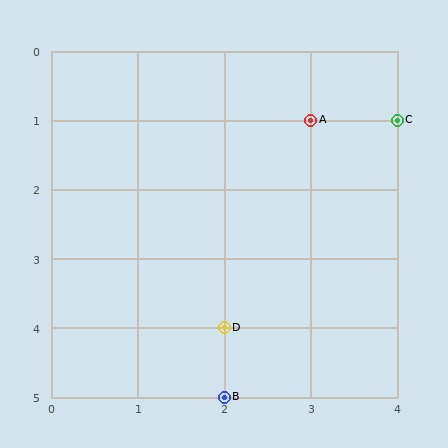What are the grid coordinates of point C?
Point C is at grid coordinates (4, 1).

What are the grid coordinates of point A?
Point A is at grid coordinates (3, 1).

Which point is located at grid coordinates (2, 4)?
Point D is at (2, 4).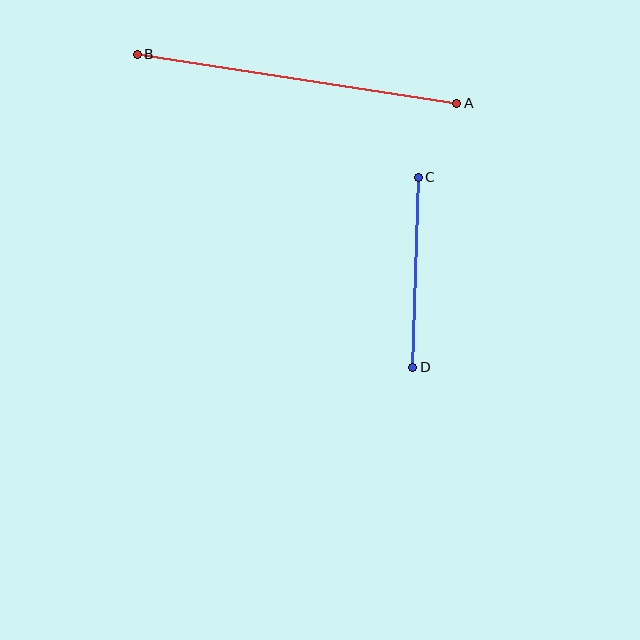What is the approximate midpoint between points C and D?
The midpoint is at approximately (415, 272) pixels.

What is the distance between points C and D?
The distance is approximately 190 pixels.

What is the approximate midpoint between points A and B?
The midpoint is at approximately (297, 79) pixels.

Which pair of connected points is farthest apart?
Points A and B are farthest apart.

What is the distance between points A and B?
The distance is approximately 323 pixels.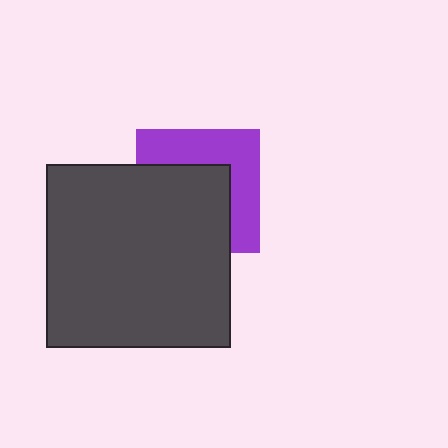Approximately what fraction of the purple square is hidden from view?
Roughly 56% of the purple square is hidden behind the dark gray square.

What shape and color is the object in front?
The object in front is a dark gray square.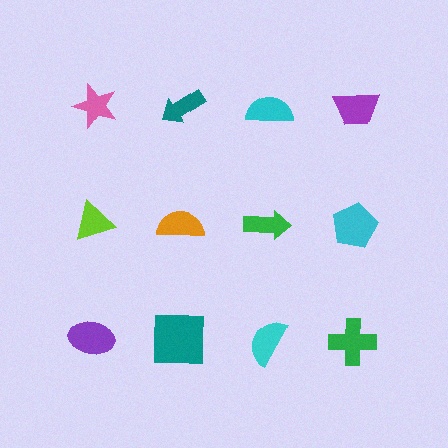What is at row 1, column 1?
A pink star.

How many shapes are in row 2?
4 shapes.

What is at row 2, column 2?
An orange semicircle.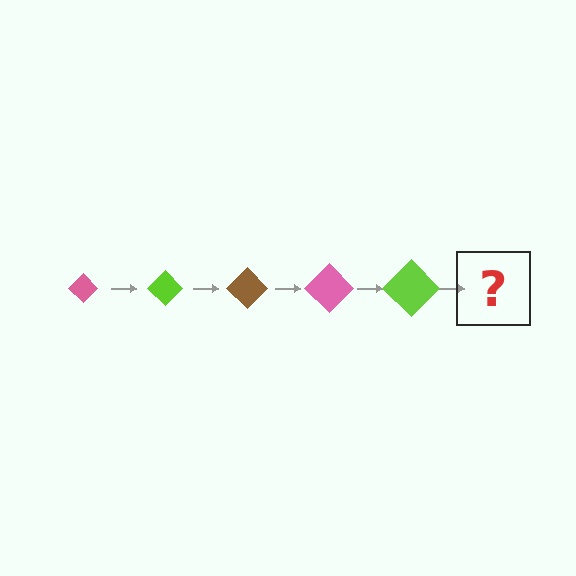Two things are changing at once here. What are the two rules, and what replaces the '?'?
The two rules are that the diamond grows larger each step and the color cycles through pink, lime, and brown. The '?' should be a brown diamond, larger than the previous one.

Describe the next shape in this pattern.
It should be a brown diamond, larger than the previous one.